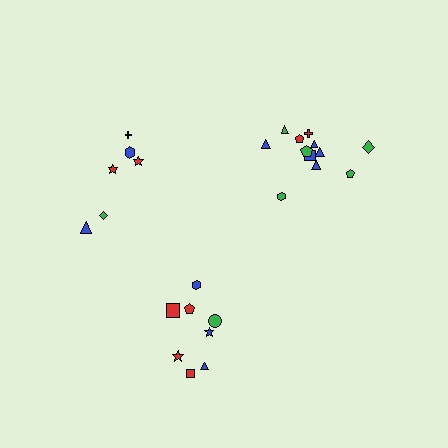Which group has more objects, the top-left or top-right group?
The top-right group.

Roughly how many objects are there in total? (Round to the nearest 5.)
Roughly 25 objects in total.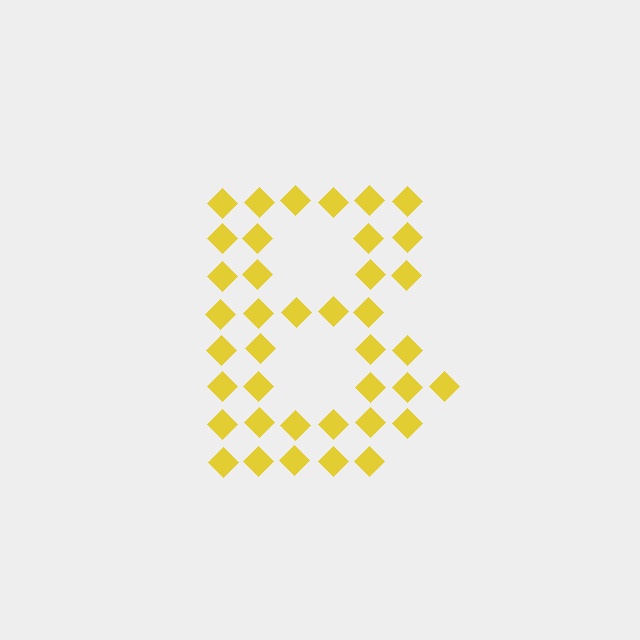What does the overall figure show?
The overall figure shows the letter B.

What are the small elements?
The small elements are diamonds.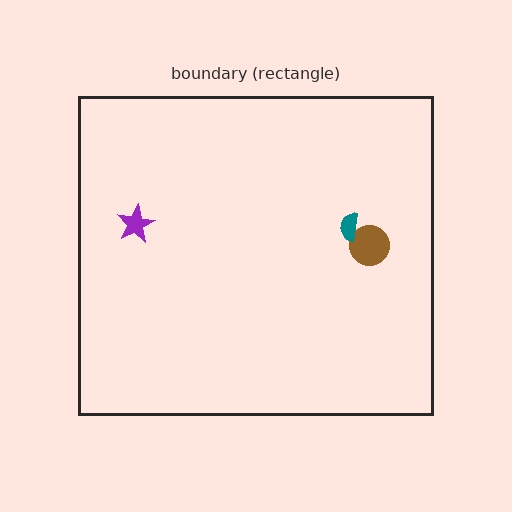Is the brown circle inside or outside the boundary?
Inside.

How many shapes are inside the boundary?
3 inside, 0 outside.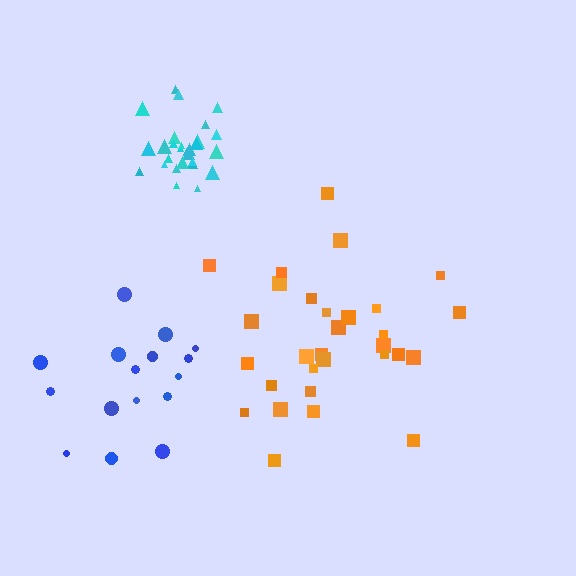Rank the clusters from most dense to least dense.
cyan, blue, orange.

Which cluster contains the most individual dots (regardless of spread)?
Orange (30).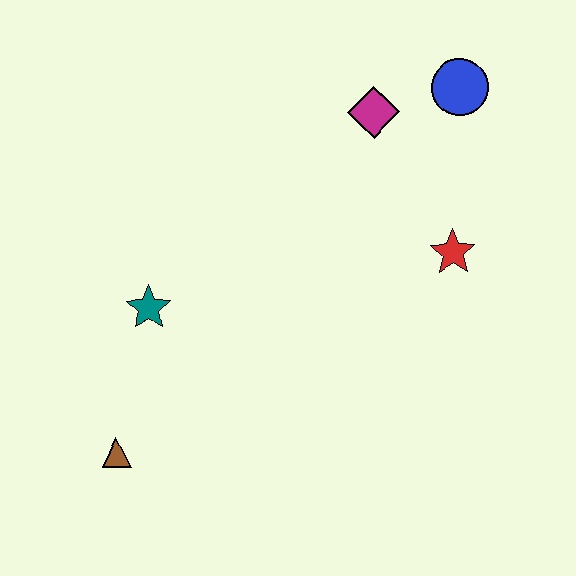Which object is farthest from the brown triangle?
The blue circle is farthest from the brown triangle.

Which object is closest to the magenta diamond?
The blue circle is closest to the magenta diamond.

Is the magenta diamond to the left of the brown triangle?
No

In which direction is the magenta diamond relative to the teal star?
The magenta diamond is to the right of the teal star.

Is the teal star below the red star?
Yes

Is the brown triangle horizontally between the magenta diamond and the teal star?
No